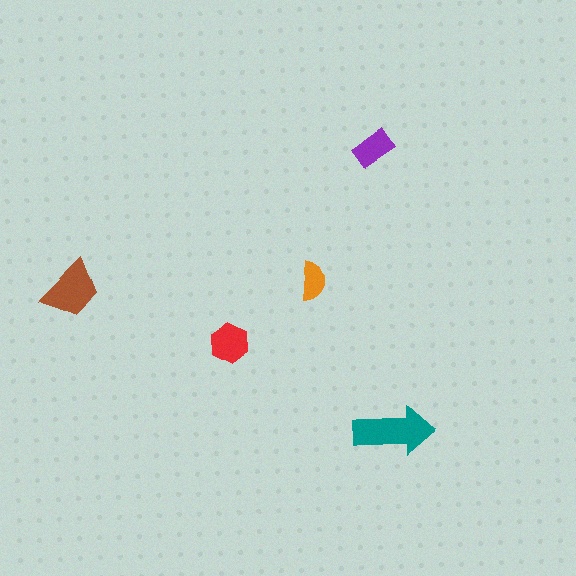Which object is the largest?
The teal arrow.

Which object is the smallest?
The orange semicircle.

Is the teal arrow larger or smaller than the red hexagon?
Larger.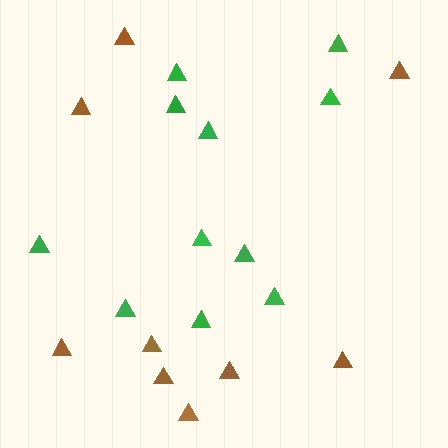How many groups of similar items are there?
There are 2 groups: one group of brown triangles (9) and one group of green triangles (11).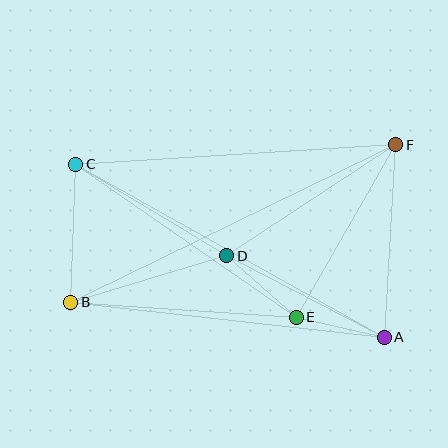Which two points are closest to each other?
Points A and E are closest to each other.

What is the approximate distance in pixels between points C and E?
The distance between C and E is approximately 269 pixels.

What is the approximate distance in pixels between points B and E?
The distance between B and E is approximately 226 pixels.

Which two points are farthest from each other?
Points B and F are farthest from each other.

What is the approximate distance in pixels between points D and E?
The distance between D and E is approximately 93 pixels.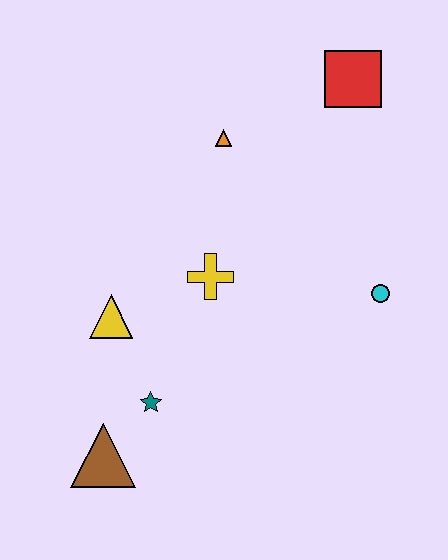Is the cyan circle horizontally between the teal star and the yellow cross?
No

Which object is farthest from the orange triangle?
The brown triangle is farthest from the orange triangle.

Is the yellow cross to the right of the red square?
No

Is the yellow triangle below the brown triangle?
No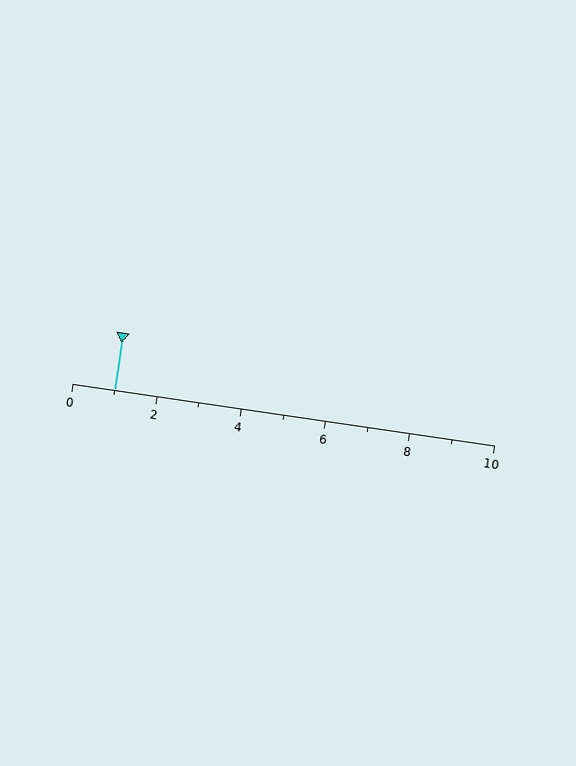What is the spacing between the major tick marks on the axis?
The major ticks are spaced 2 apart.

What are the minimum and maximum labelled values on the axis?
The axis runs from 0 to 10.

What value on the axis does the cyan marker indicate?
The marker indicates approximately 1.